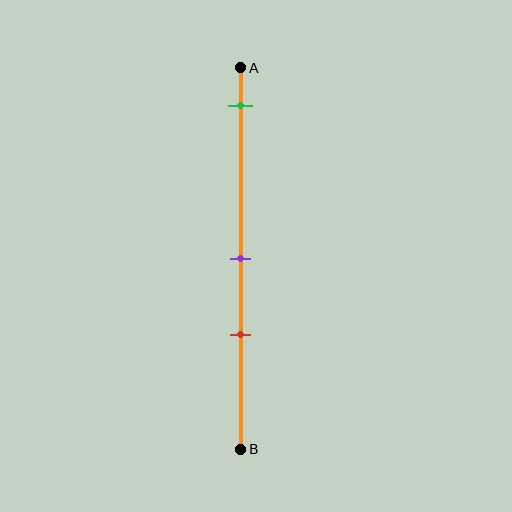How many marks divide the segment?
There are 3 marks dividing the segment.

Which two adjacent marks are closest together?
The purple and red marks are the closest adjacent pair.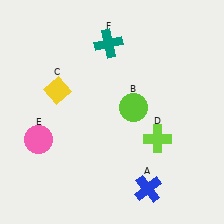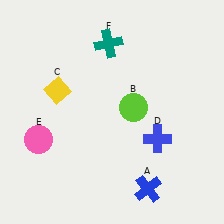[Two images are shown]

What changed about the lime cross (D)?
In Image 1, D is lime. In Image 2, it changed to blue.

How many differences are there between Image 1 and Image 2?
There is 1 difference between the two images.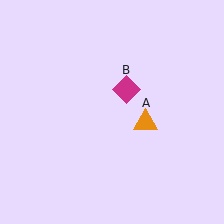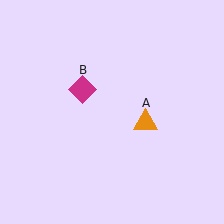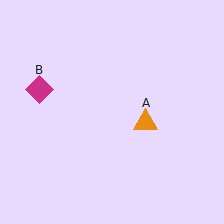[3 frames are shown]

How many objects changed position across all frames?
1 object changed position: magenta diamond (object B).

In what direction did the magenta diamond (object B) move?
The magenta diamond (object B) moved left.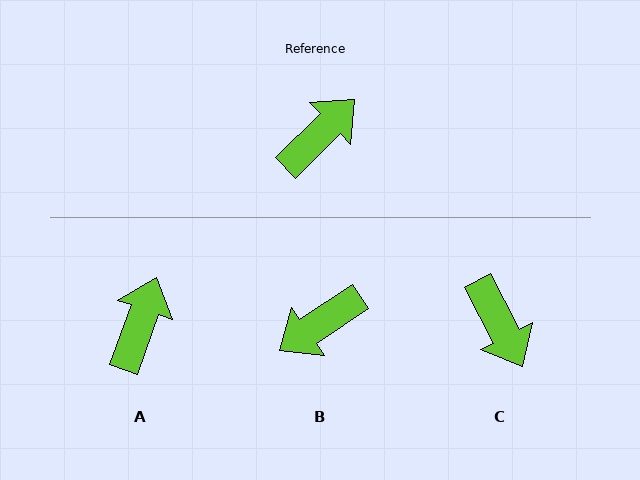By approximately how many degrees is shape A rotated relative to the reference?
Approximately 25 degrees counter-clockwise.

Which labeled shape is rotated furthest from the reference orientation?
B, about 169 degrees away.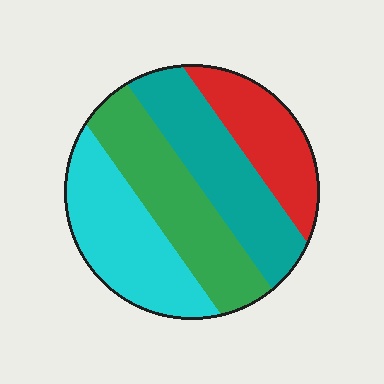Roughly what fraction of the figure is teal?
Teal takes up about one quarter (1/4) of the figure.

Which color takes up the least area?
Red, at roughly 20%.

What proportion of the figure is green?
Green takes up about one quarter (1/4) of the figure.